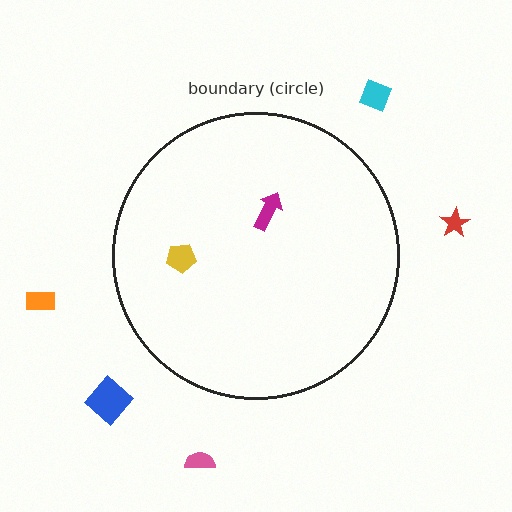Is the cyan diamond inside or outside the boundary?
Outside.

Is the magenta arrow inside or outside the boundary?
Inside.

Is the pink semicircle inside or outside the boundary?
Outside.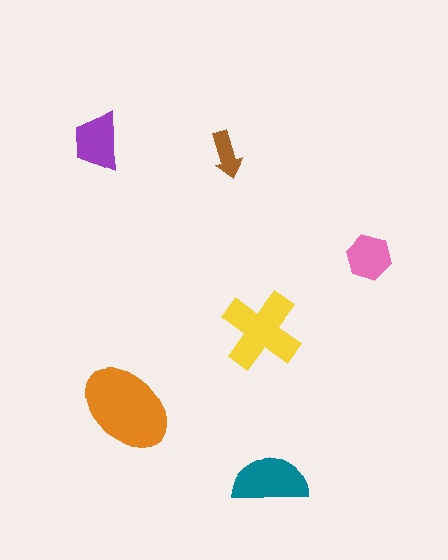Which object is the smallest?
The brown arrow.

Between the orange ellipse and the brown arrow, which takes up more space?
The orange ellipse.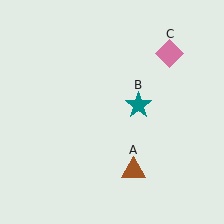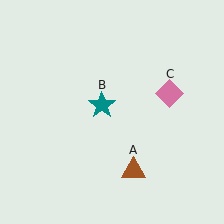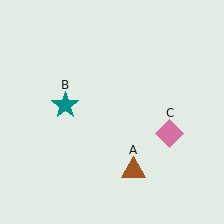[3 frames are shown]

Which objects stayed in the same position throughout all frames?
Brown triangle (object A) remained stationary.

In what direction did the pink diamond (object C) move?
The pink diamond (object C) moved down.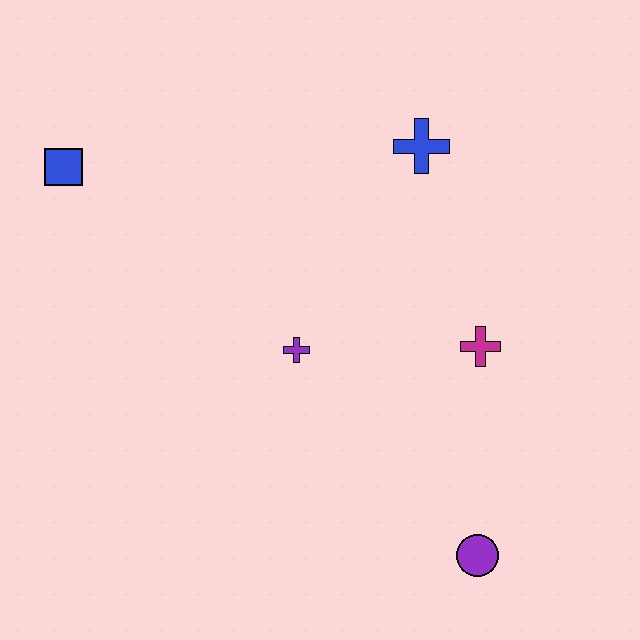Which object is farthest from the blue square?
The purple circle is farthest from the blue square.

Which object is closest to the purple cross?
The magenta cross is closest to the purple cross.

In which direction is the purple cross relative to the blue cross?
The purple cross is below the blue cross.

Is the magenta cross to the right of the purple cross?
Yes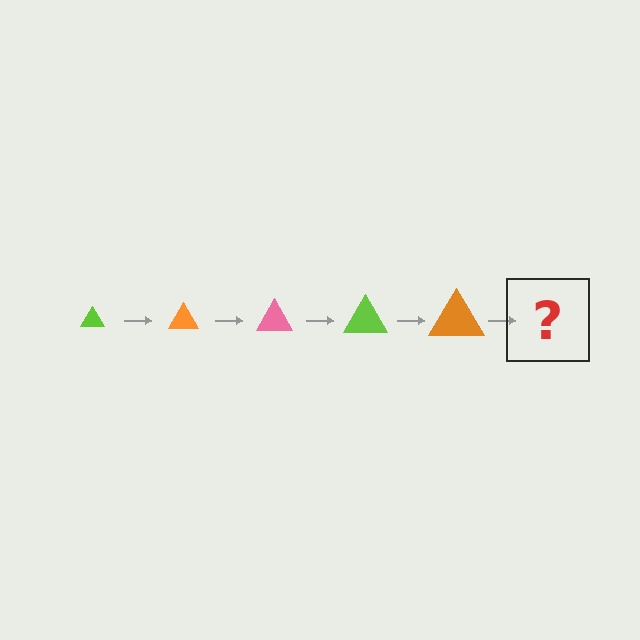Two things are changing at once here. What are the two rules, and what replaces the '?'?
The two rules are that the triangle grows larger each step and the color cycles through lime, orange, and pink. The '?' should be a pink triangle, larger than the previous one.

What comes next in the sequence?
The next element should be a pink triangle, larger than the previous one.